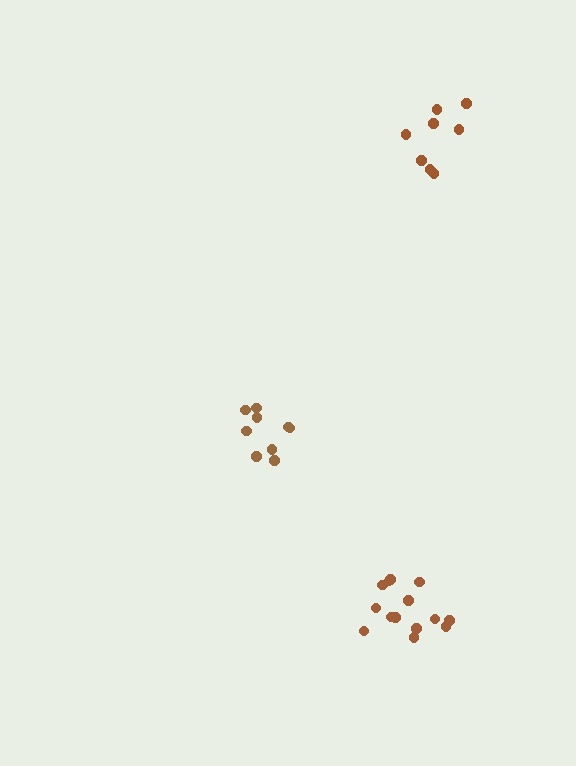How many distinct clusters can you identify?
There are 3 distinct clusters.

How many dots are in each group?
Group 1: 14 dots, Group 2: 9 dots, Group 3: 8 dots (31 total).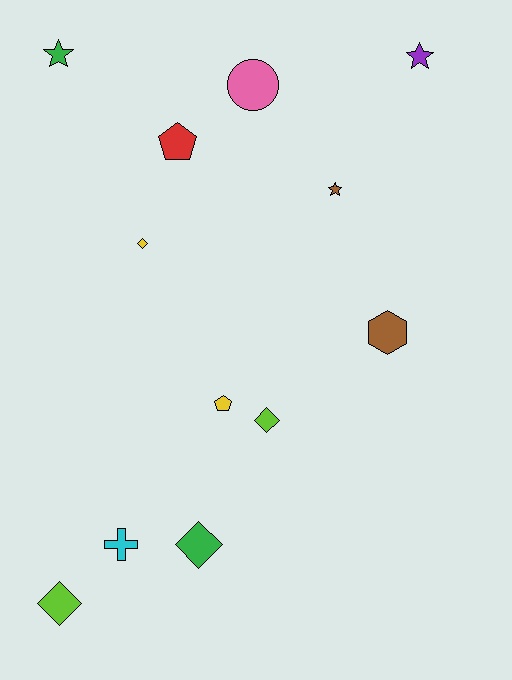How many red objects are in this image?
There is 1 red object.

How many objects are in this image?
There are 12 objects.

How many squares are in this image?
There are no squares.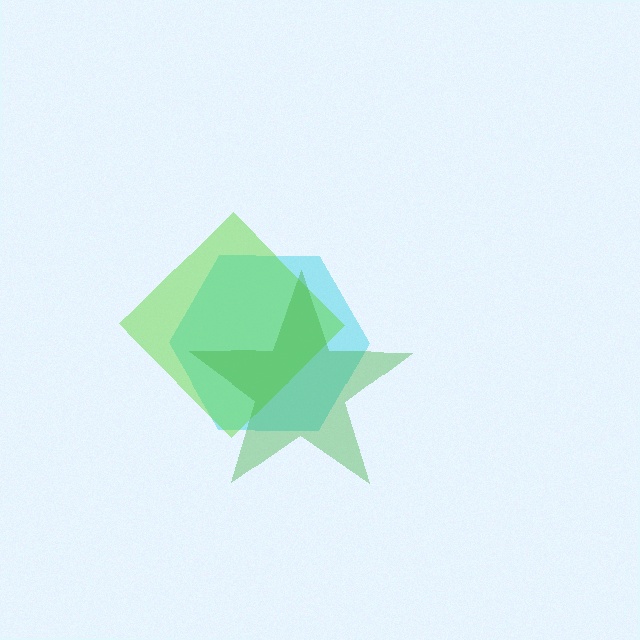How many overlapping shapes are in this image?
There are 3 overlapping shapes in the image.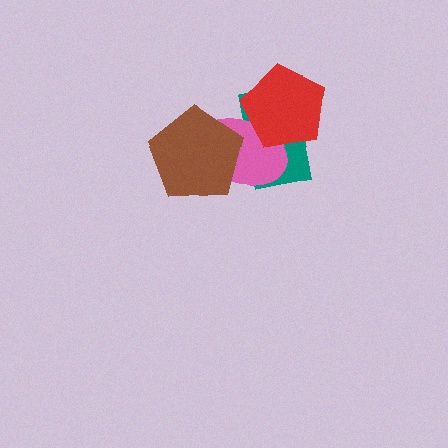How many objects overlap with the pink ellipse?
3 objects overlap with the pink ellipse.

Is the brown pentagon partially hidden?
No, no other shape covers it.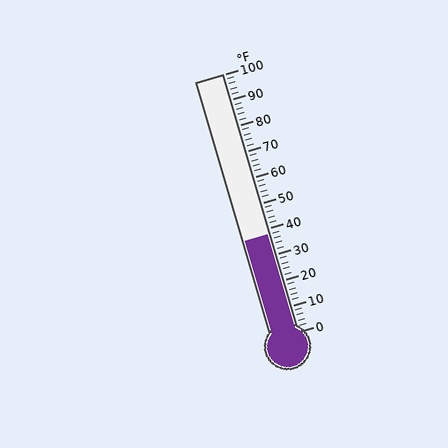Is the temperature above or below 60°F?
The temperature is below 60°F.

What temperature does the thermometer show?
The thermometer shows approximately 38°F.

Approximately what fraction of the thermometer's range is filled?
The thermometer is filled to approximately 40% of its range.